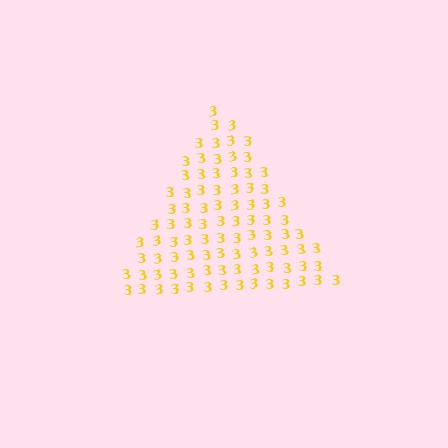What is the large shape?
The large shape is a triangle.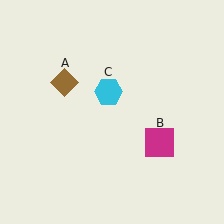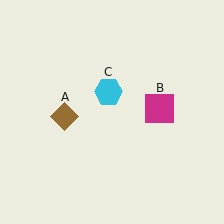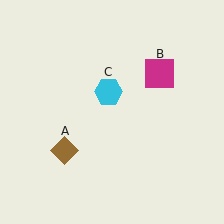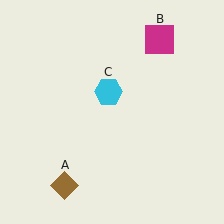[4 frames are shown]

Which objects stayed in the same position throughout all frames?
Cyan hexagon (object C) remained stationary.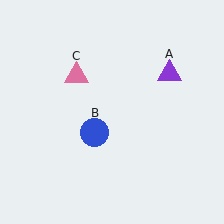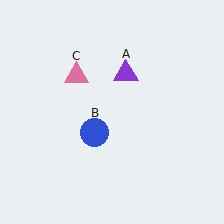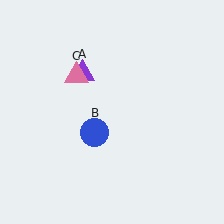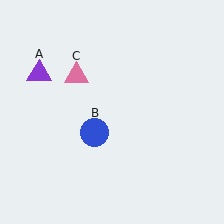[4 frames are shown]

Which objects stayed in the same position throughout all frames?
Blue circle (object B) and pink triangle (object C) remained stationary.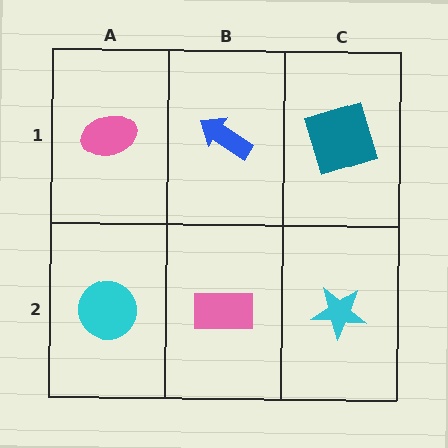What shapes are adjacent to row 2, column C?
A teal square (row 1, column C), a pink rectangle (row 2, column B).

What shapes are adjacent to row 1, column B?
A pink rectangle (row 2, column B), a pink ellipse (row 1, column A), a teal square (row 1, column C).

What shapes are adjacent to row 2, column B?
A blue arrow (row 1, column B), a cyan circle (row 2, column A), a cyan star (row 2, column C).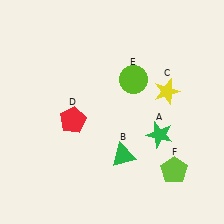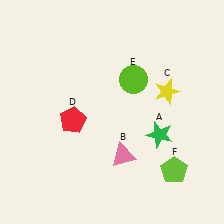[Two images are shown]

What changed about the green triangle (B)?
In Image 1, B is green. In Image 2, it changed to pink.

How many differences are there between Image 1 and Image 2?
There is 1 difference between the two images.